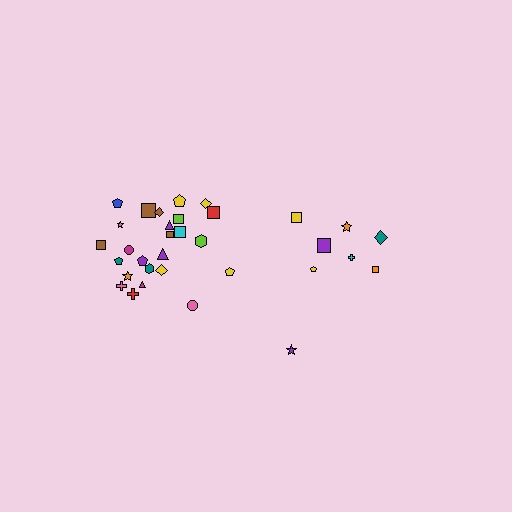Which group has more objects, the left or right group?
The left group.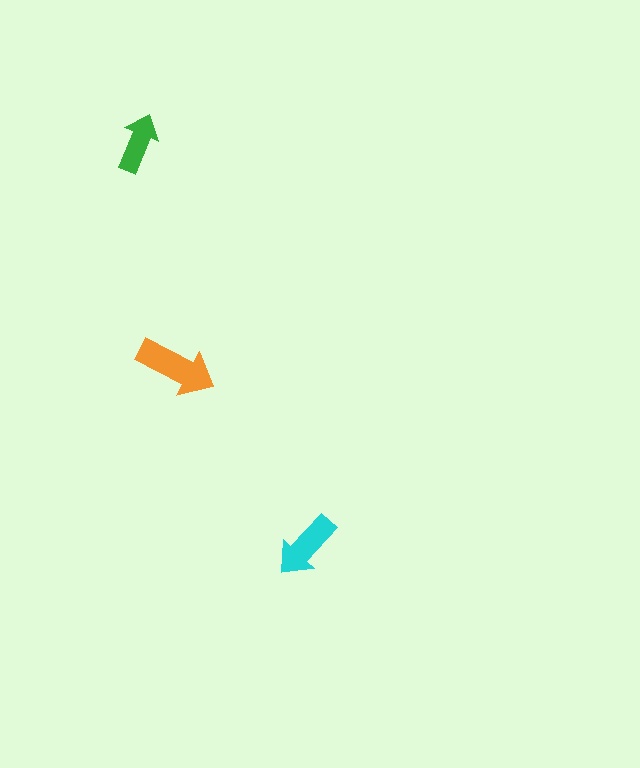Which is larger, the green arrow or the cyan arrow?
The cyan one.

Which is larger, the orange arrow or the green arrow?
The orange one.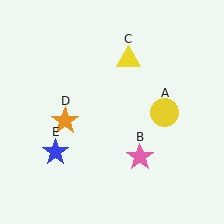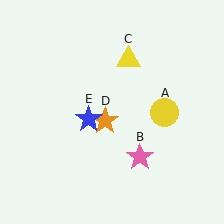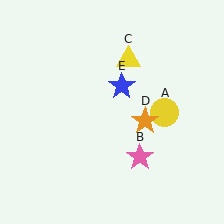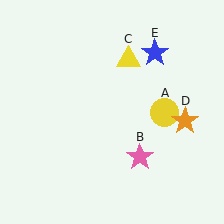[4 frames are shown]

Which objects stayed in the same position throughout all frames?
Yellow circle (object A) and pink star (object B) and yellow triangle (object C) remained stationary.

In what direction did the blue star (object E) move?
The blue star (object E) moved up and to the right.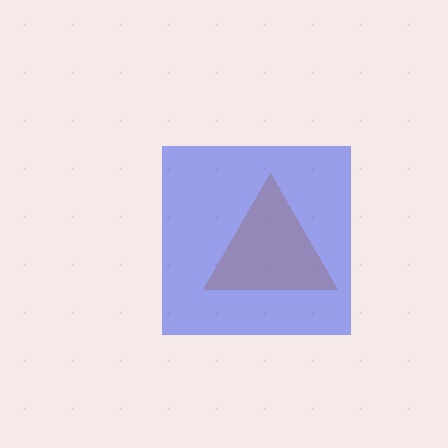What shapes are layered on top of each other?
The layered shapes are: an orange triangle, a blue square.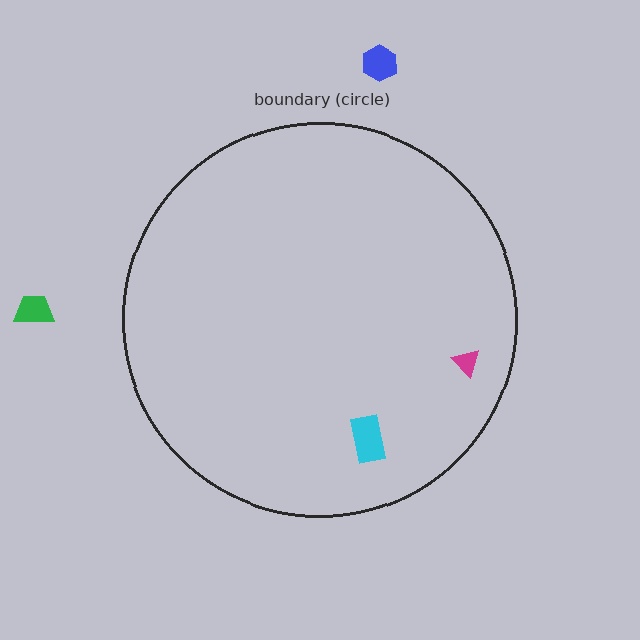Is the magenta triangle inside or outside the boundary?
Inside.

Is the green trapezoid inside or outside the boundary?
Outside.